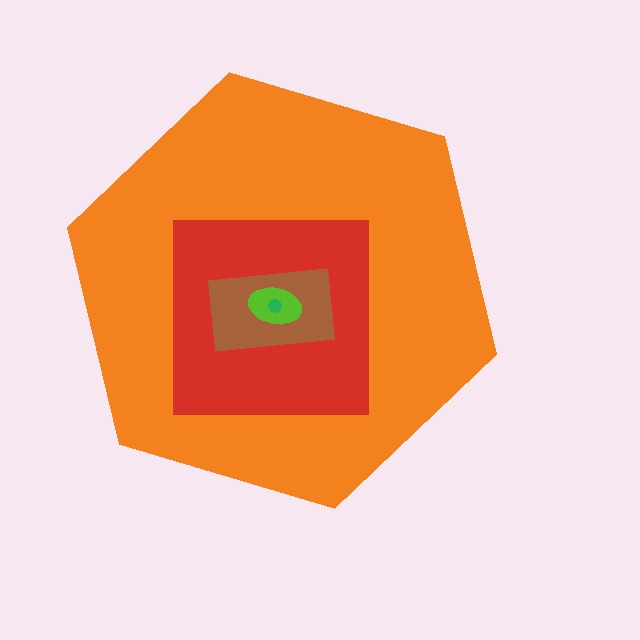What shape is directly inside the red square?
The brown rectangle.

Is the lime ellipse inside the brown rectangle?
Yes.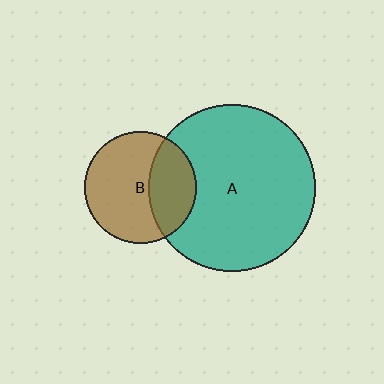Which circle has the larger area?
Circle A (teal).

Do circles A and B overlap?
Yes.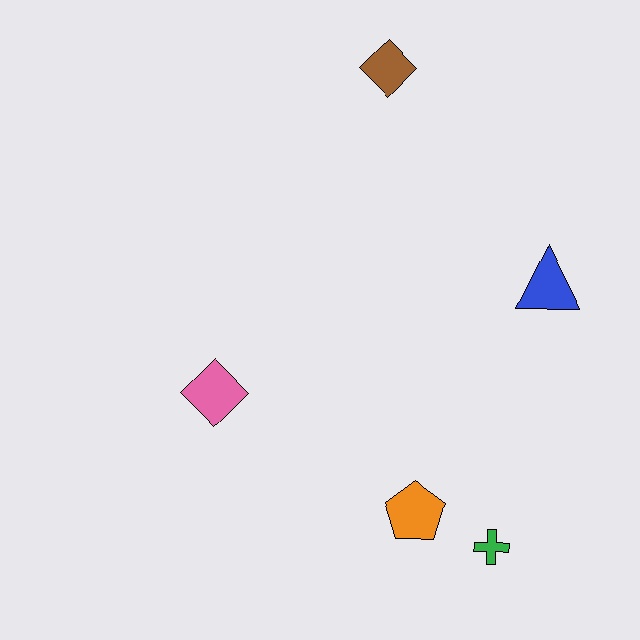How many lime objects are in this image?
There are no lime objects.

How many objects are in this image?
There are 5 objects.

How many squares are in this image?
There are no squares.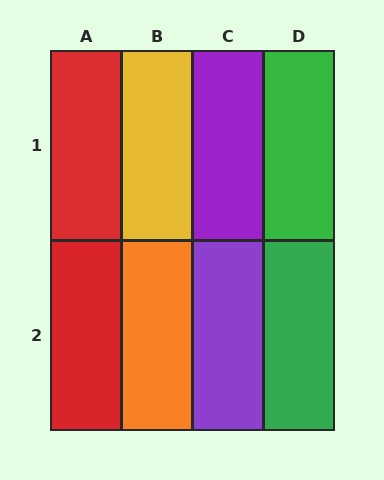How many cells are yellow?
1 cell is yellow.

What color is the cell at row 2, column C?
Purple.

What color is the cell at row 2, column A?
Red.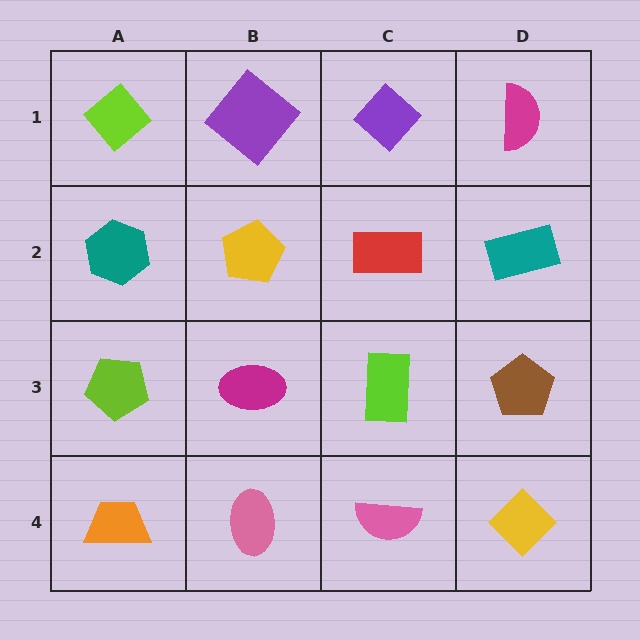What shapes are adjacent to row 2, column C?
A purple diamond (row 1, column C), a lime rectangle (row 3, column C), a yellow pentagon (row 2, column B), a teal rectangle (row 2, column D).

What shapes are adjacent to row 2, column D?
A magenta semicircle (row 1, column D), a brown pentagon (row 3, column D), a red rectangle (row 2, column C).